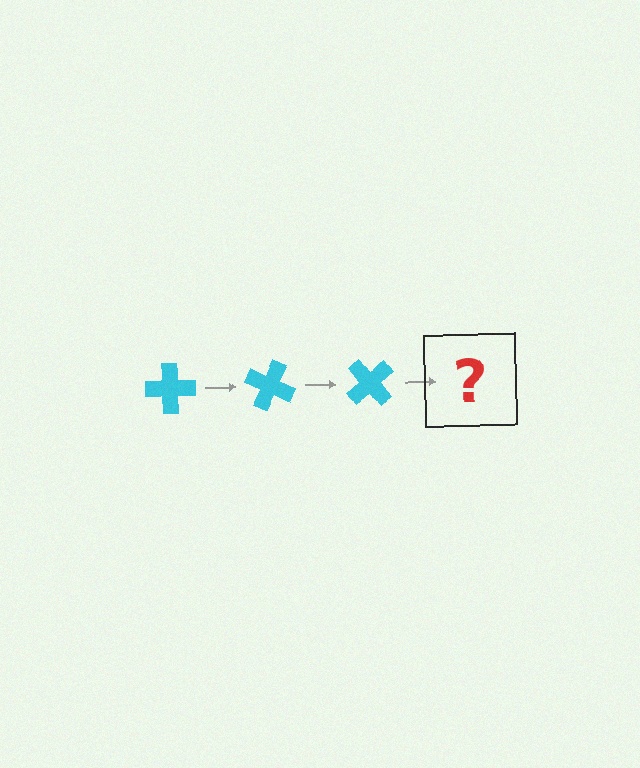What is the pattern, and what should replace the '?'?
The pattern is that the cross rotates 25 degrees each step. The '?' should be a cyan cross rotated 75 degrees.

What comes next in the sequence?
The next element should be a cyan cross rotated 75 degrees.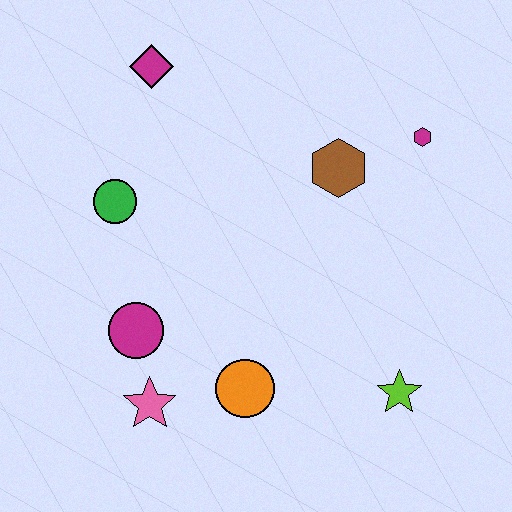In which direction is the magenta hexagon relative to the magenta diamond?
The magenta hexagon is to the right of the magenta diamond.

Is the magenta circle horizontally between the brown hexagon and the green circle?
Yes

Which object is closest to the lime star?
The orange circle is closest to the lime star.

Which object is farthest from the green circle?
The lime star is farthest from the green circle.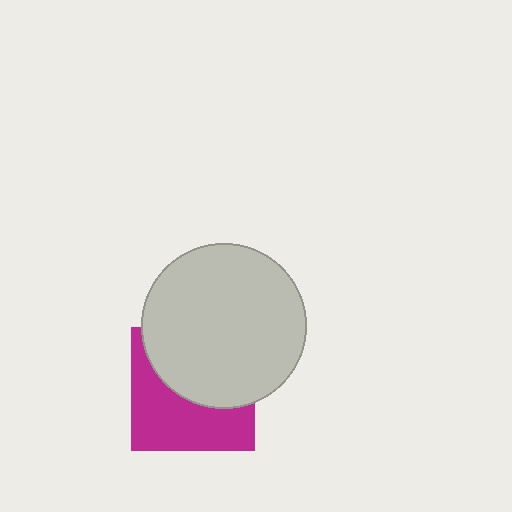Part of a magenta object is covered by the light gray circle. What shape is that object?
It is a square.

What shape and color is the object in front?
The object in front is a light gray circle.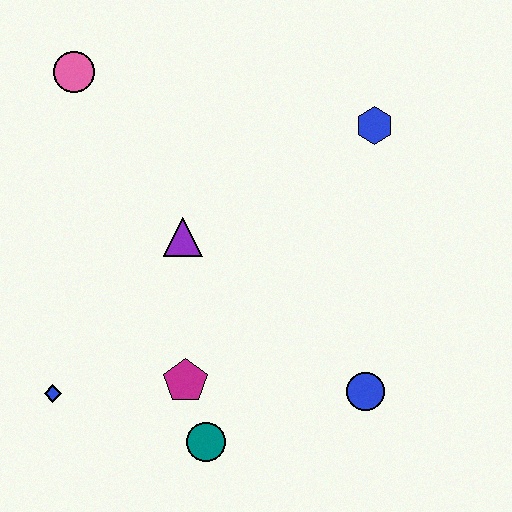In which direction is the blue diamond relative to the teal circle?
The blue diamond is to the left of the teal circle.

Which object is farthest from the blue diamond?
The blue hexagon is farthest from the blue diamond.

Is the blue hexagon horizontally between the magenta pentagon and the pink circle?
No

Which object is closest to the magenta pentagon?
The teal circle is closest to the magenta pentagon.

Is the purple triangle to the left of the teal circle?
Yes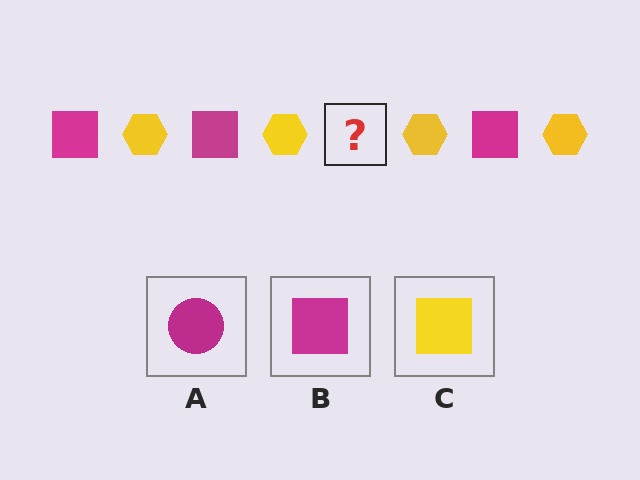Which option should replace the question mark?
Option B.